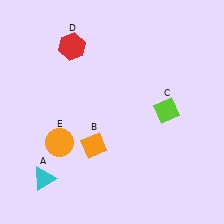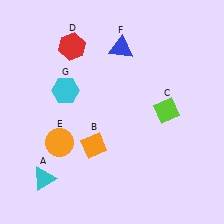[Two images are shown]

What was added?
A blue triangle (F), a cyan hexagon (G) were added in Image 2.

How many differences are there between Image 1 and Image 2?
There are 2 differences between the two images.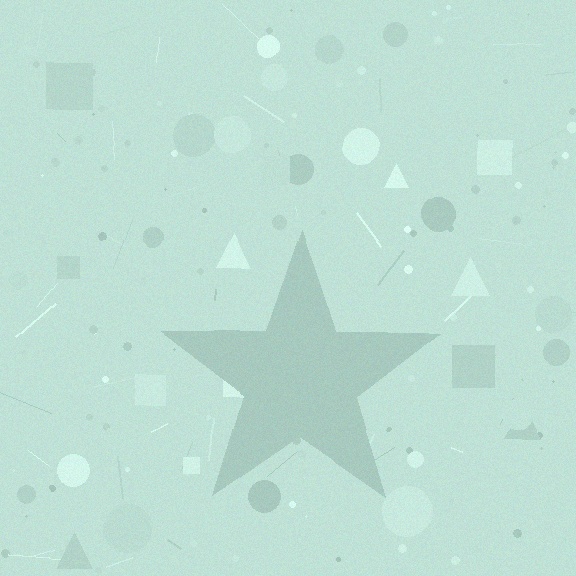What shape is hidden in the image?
A star is hidden in the image.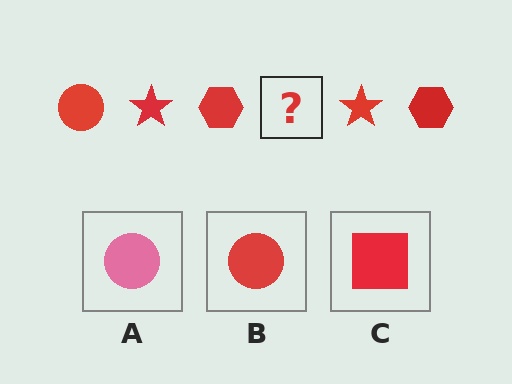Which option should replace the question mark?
Option B.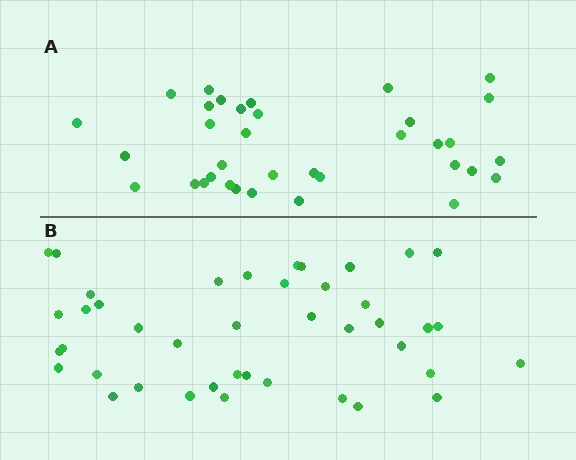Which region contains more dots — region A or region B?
Region B (the bottom region) has more dots.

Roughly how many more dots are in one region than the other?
Region B has roughly 8 or so more dots than region A.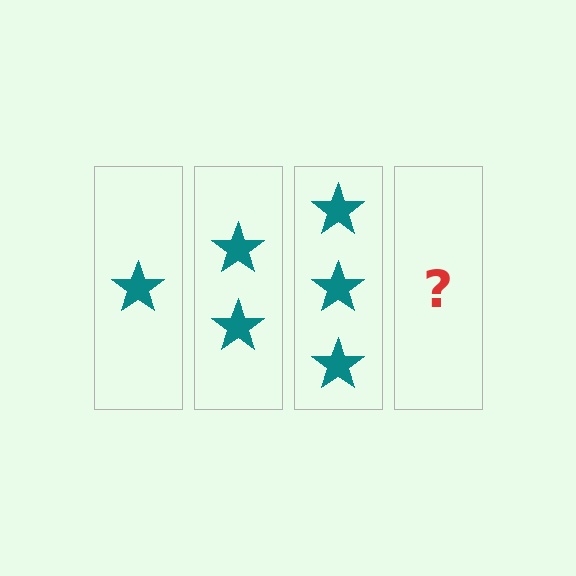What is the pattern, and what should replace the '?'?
The pattern is that each step adds one more star. The '?' should be 4 stars.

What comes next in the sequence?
The next element should be 4 stars.